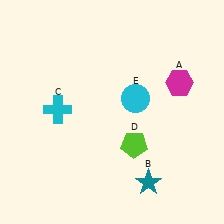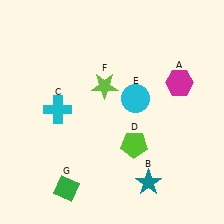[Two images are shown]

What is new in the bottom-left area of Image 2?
A green diamond (G) was added in the bottom-left area of Image 2.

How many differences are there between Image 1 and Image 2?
There are 2 differences between the two images.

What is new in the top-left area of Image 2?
A lime star (F) was added in the top-left area of Image 2.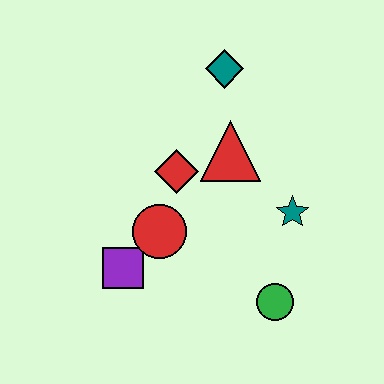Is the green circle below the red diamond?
Yes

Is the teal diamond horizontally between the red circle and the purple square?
No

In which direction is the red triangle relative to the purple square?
The red triangle is above the purple square.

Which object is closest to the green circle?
The teal star is closest to the green circle.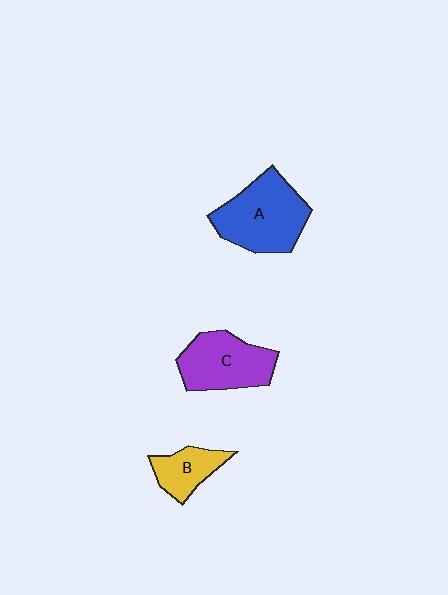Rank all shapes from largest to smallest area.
From largest to smallest: A (blue), C (purple), B (yellow).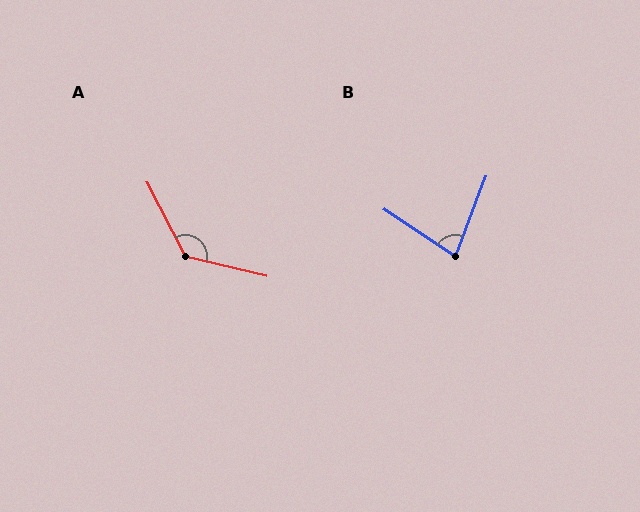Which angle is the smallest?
B, at approximately 77 degrees.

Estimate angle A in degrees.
Approximately 131 degrees.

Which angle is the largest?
A, at approximately 131 degrees.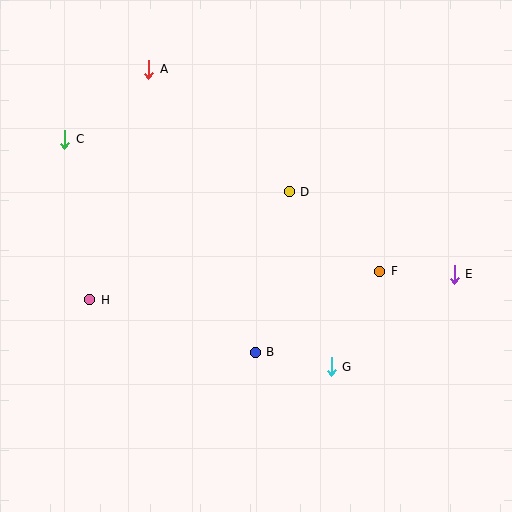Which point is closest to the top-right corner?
Point E is closest to the top-right corner.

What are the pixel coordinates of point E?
Point E is at (454, 274).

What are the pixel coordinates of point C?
Point C is at (65, 139).